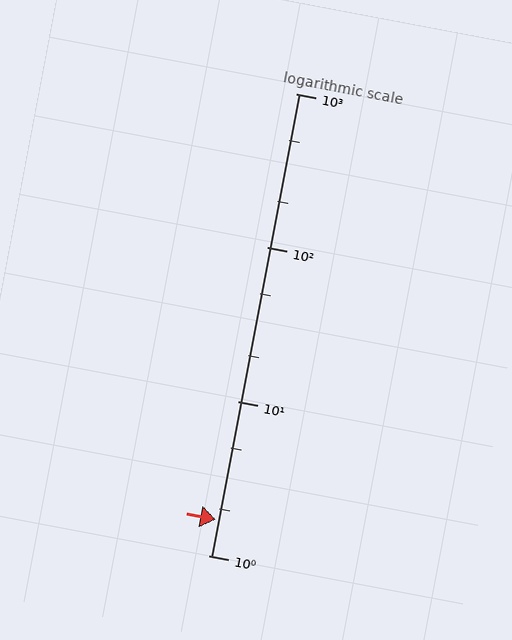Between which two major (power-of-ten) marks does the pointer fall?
The pointer is between 1 and 10.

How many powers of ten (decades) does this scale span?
The scale spans 3 decades, from 1 to 1000.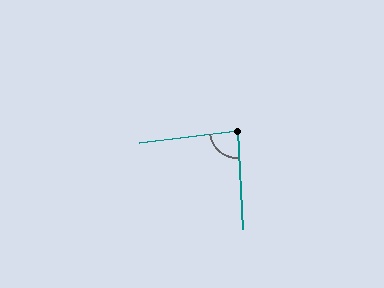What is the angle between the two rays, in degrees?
Approximately 86 degrees.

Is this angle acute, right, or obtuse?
It is approximately a right angle.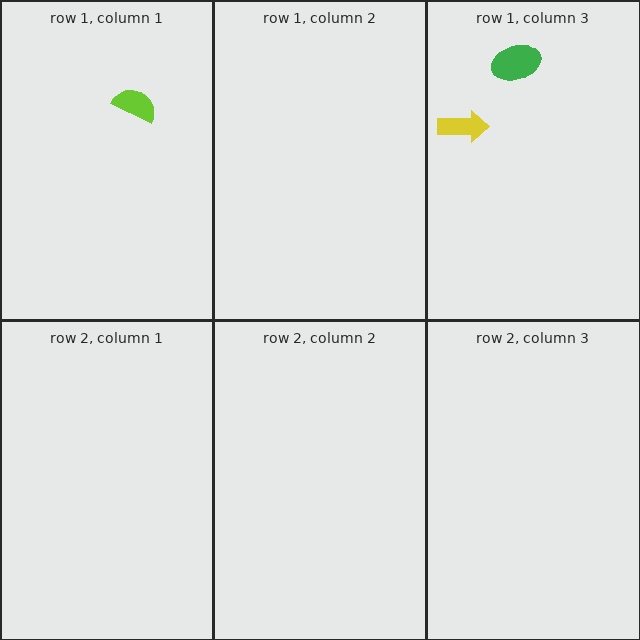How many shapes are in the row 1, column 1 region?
1.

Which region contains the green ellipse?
The row 1, column 3 region.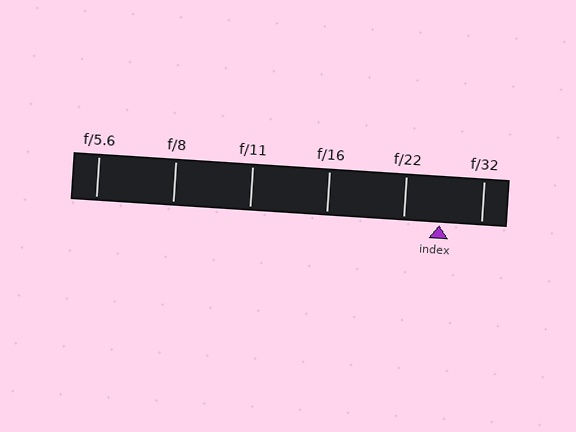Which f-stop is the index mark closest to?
The index mark is closest to f/22.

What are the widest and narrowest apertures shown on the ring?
The widest aperture shown is f/5.6 and the narrowest is f/32.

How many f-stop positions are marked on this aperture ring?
There are 6 f-stop positions marked.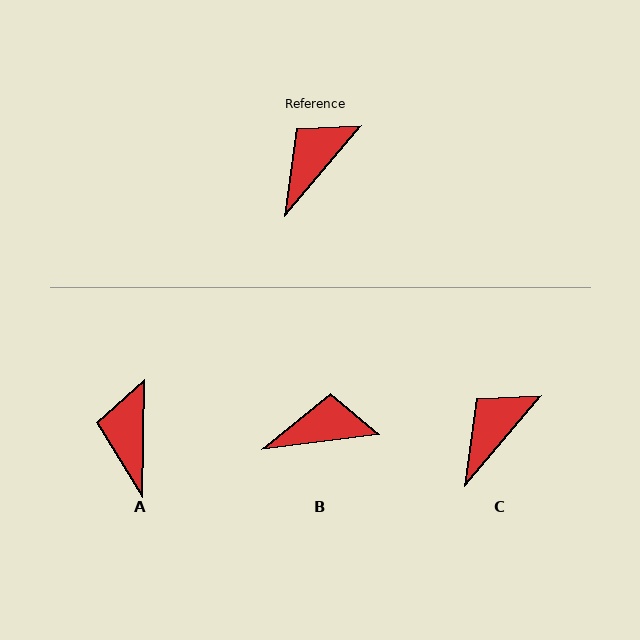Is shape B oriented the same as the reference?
No, it is off by about 43 degrees.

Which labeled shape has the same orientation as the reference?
C.